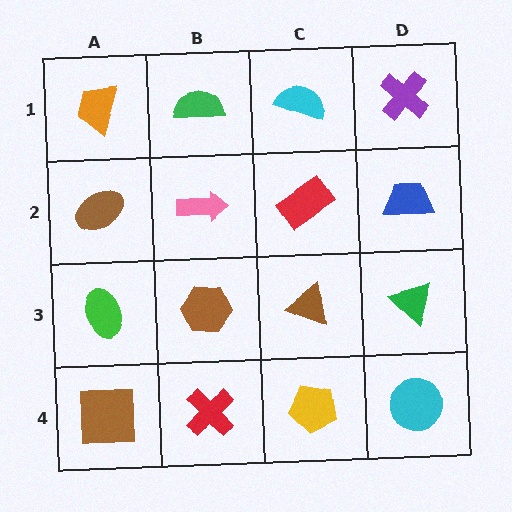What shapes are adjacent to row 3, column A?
A brown ellipse (row 2, column A), a brown square (row 4, column A), a brown hexagon (row 3, column B).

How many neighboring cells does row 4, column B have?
3.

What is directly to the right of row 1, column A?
A green semicircle.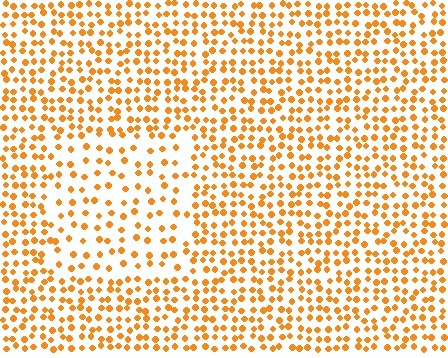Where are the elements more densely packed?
The elements are more densely packed outside the rectangle boundary.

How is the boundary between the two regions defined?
The boundary is defined by a change in element density (approximately 1.9x ratio). All elements are the same color, size, and shape.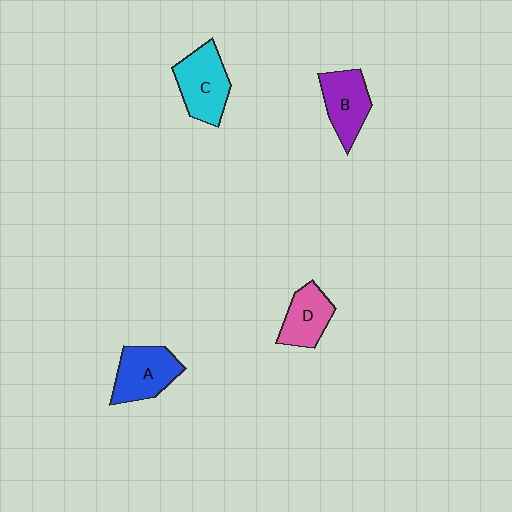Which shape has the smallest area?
Shape D (pink).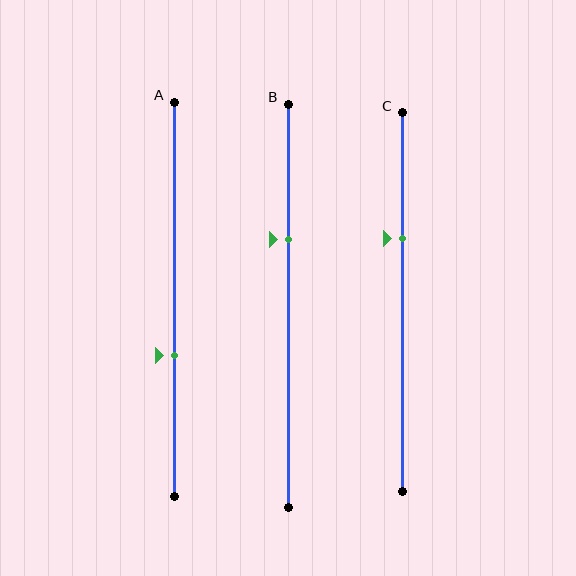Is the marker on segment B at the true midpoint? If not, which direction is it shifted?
No, the marker on segment B is shifted upward by about 16% of the segment length.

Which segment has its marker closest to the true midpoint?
Segment A has its marker closest to the true midpoint.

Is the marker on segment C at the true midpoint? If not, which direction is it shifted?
No, the marker on segment C is shifted upward by about 17% of the segment length.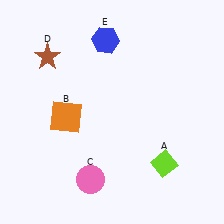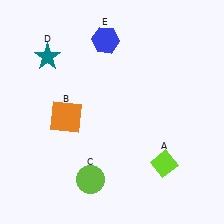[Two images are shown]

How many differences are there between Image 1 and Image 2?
There are 2 differences between the two images.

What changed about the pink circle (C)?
In Image 1, C is pink. In Image 2, it changed to lime.